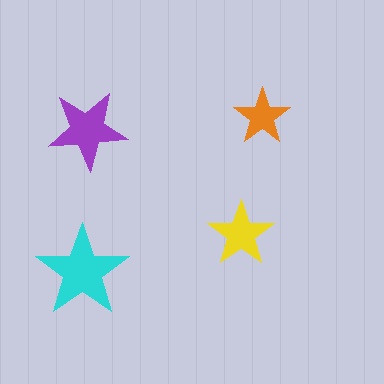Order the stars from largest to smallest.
the cyan one, the purple one, the yellow one, the orange one.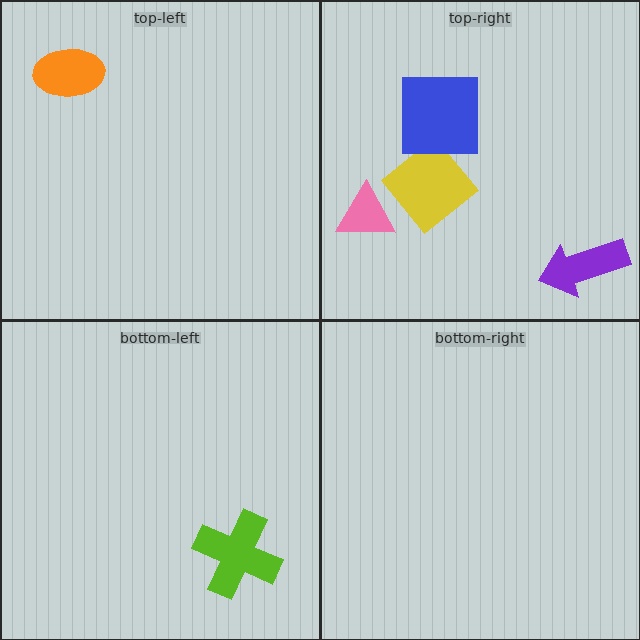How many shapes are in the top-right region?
4.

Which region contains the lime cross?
The bottom-left region.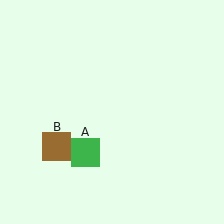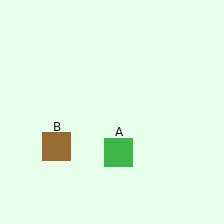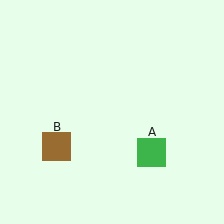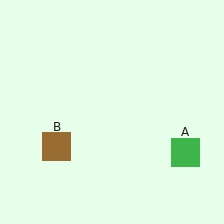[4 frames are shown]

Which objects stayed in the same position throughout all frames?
Brown square (object B) remained stationary.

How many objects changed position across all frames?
1 object changed position: green square (object A).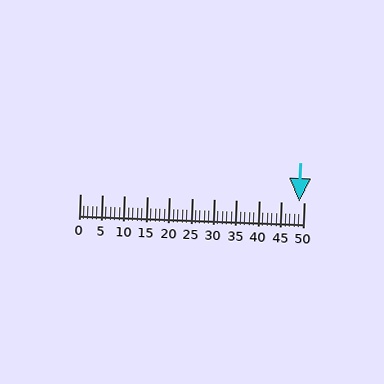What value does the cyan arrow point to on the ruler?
The cyan arrow points to approximately 49.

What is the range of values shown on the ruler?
The ruler shows values from 0 to 50.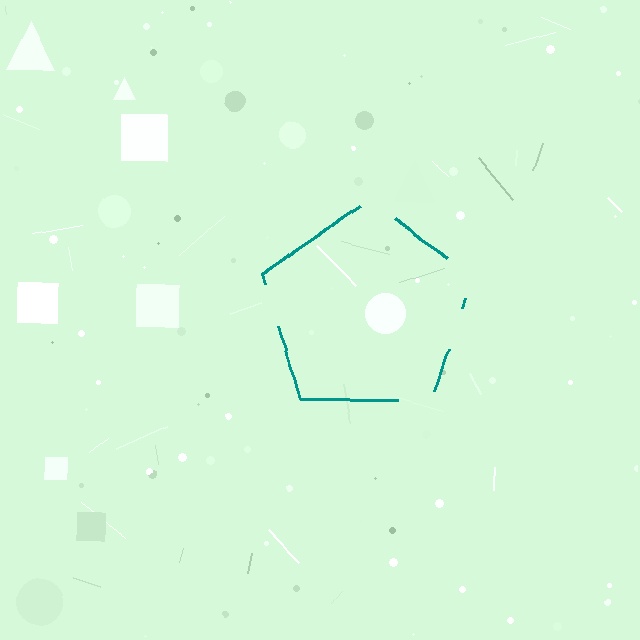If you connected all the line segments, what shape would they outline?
They would outline a pentagon.